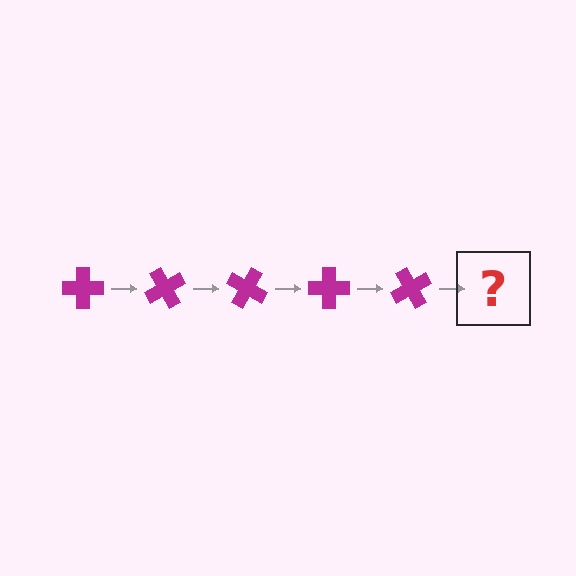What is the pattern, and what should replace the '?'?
The pattern is that the cross rotates 60 degrees each step. The '?' should be a magenta cross rotated 300 degrees.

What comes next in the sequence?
The next element should be a magenta cross rotated 300 degrees.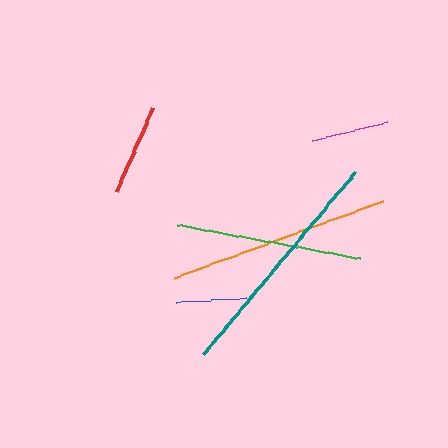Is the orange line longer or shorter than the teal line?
The teal line is longer than the orange line.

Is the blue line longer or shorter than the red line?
The red line is longer than the blue line.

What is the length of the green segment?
The green segment is approximately 186 pixels long.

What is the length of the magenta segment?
The magenta segment is approximately 77 pixels long.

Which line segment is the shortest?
The blue line is the shortest at approximately 70 pixels.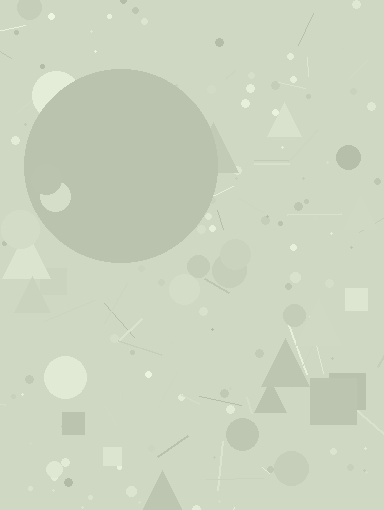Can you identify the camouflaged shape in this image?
The camouflaged shape is a circle.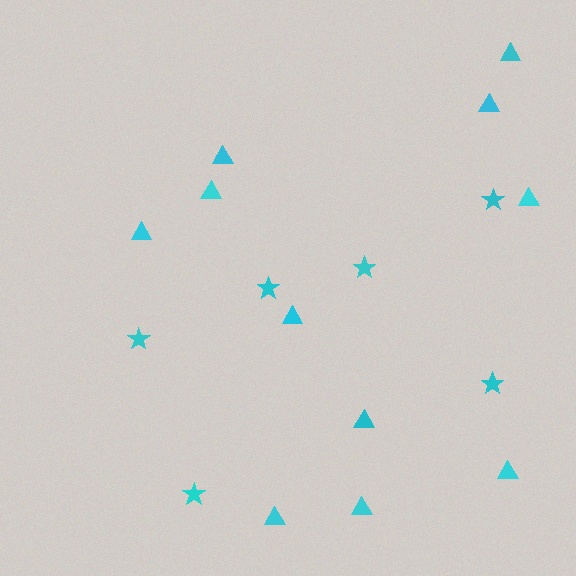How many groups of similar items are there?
There are 2 groups: one group of triangles (11) and one group of stars (6).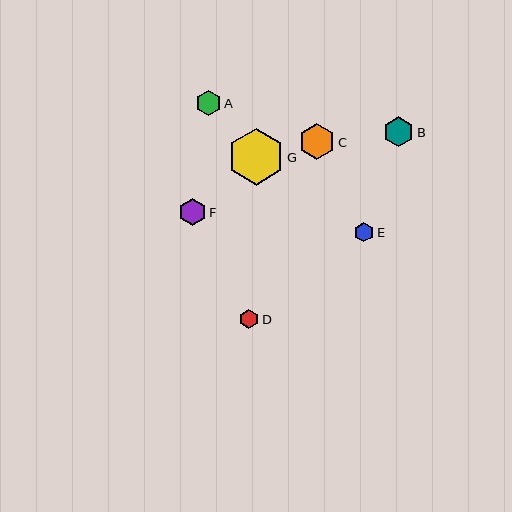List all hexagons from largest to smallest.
From largest to smallest: G, C, B, F, A, E, D.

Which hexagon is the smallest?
Hexagon D is the smallest with a size of approximately 20 pixels.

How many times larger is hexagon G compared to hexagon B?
Hexagon G is approximately 1.9 times the size of hexagon B.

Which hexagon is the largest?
Hexagon G is the largest with a size of approximately 57 pixels.